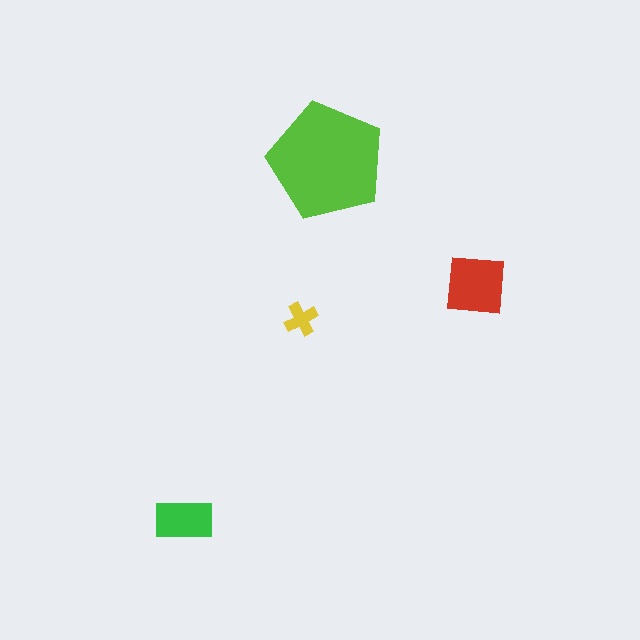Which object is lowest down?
The green rectangle is bottommost.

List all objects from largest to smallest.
The lime pentagon, the red square, the green rectangle, the yellow cross.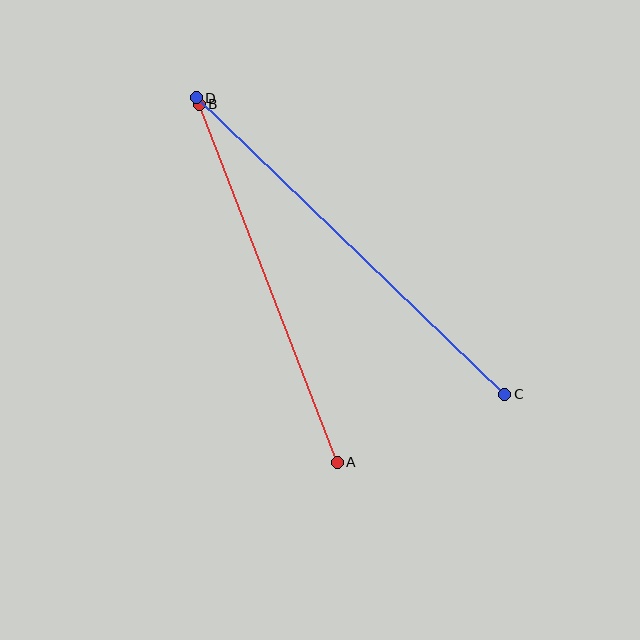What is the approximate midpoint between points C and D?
The midpoint is at approximately (350, 246) pixels.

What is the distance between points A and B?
The distance is approximately 383 pixels.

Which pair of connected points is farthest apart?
Points C and D are farthest apart.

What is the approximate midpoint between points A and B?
The midpoint is at approximately (268, 283) pixels.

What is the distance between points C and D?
The distance is approximately 428 pixels.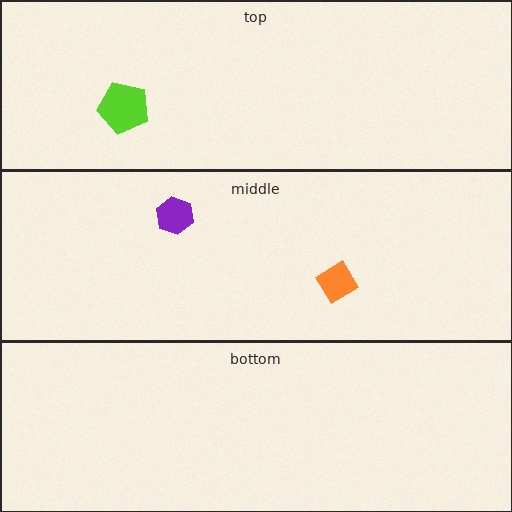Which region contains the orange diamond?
The middle region.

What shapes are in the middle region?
The purple hexagon, the orange diamond.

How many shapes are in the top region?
1.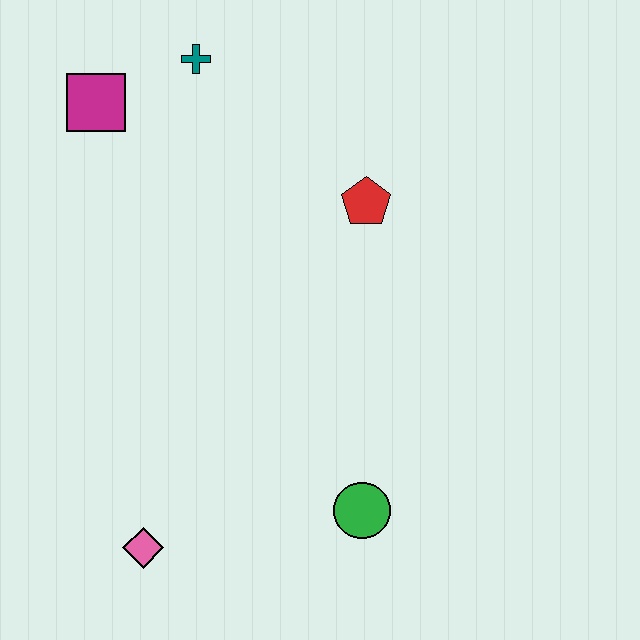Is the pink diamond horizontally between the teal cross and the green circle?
No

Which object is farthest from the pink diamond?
The teal cross is farthest from the pink diamond.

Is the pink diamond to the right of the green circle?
No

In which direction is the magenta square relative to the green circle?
The magenta square is above the green circle.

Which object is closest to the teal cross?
The magenta square is closest to the teal cross.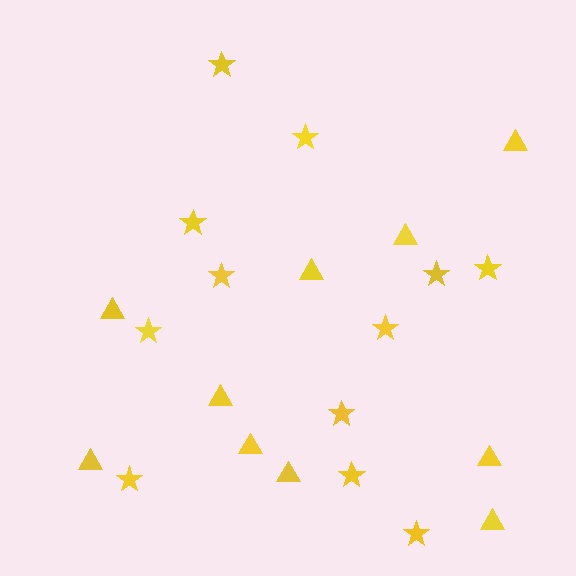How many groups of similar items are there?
There are 2 groups: one group of stars (12) and one group of triangles (10).